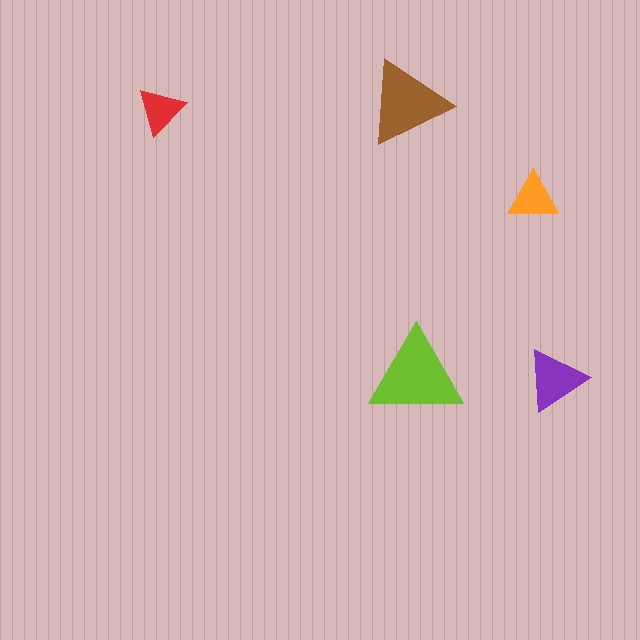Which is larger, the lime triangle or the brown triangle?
The lime one.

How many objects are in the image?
There are 5 objects in the image.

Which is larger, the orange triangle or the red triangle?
The orange one.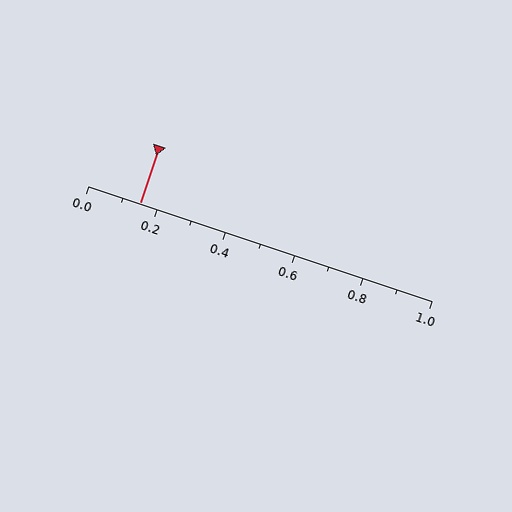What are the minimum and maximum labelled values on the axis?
The axis runs from 0.0 to 1.0.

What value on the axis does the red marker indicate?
The marker indicates approximately 0.15.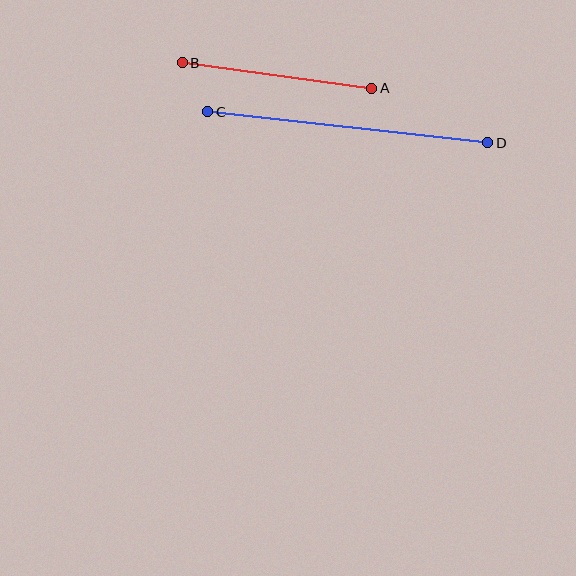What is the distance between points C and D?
The distance is approximately 282 pixels.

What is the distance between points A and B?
The distance is approximately 191 pixels.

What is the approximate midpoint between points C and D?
The midpoint is at approximately (348, 127) pixels.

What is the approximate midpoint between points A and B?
The midpoint is at approximately (277, 76) pixels.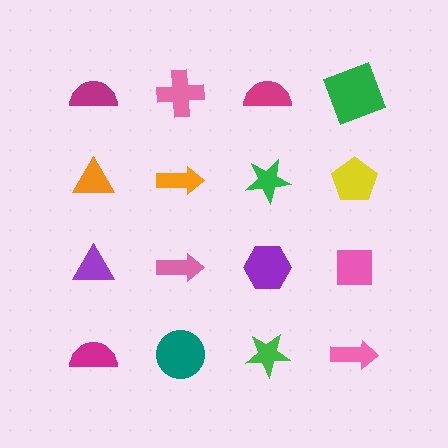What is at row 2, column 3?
A green star.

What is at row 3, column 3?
A purple hexagon.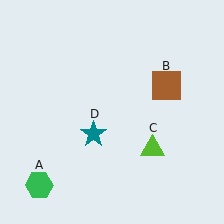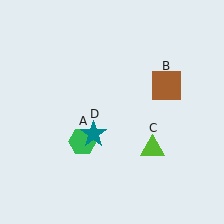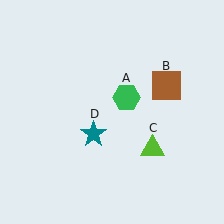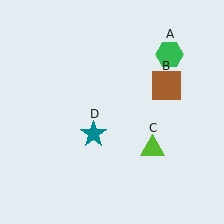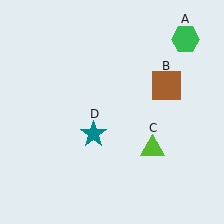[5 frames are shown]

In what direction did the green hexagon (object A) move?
The green hexagon (object A) moved up and to the right.